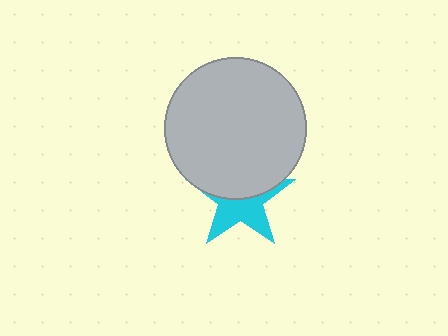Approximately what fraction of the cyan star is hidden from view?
Roughly 50% of the cyan star is hidden behind the light gray circle.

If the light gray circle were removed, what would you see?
You would see the complete cyan star.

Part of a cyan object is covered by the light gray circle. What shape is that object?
It is a star.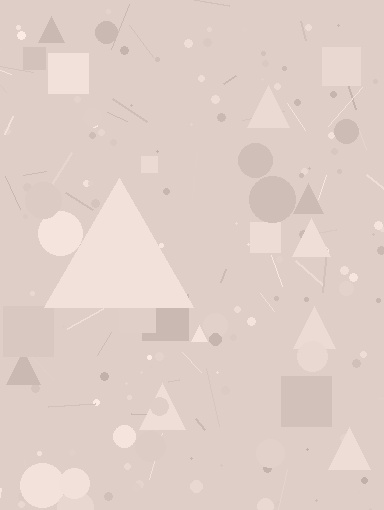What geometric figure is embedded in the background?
A triangle is embedded in the background.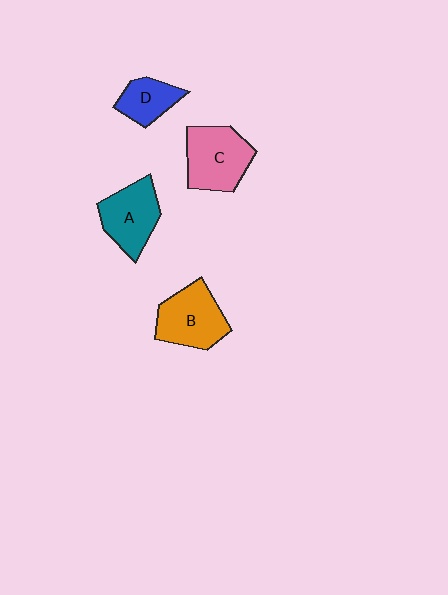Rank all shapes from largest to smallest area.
From largest to smallest: C (pink), B (orange), A (teal), D (blue).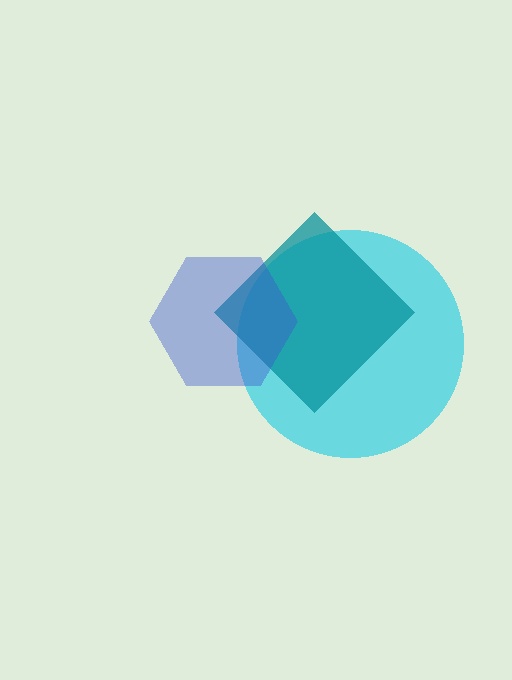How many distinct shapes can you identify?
There are 3 distinct shapes: a cyan circle, a teal diamond, a blue hexagon.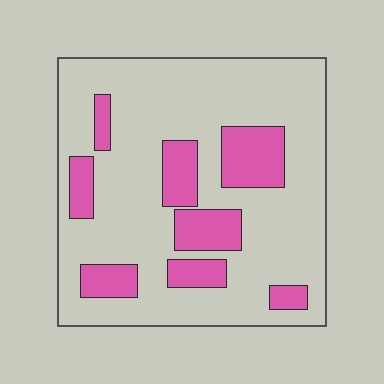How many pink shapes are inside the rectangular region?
8.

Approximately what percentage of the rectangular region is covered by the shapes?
Approximately 25%.